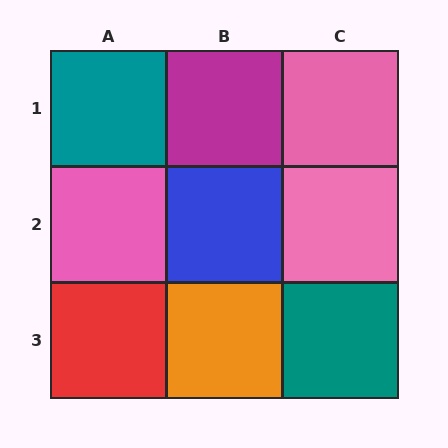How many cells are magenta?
1 cell is magenta.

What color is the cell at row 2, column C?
Pink.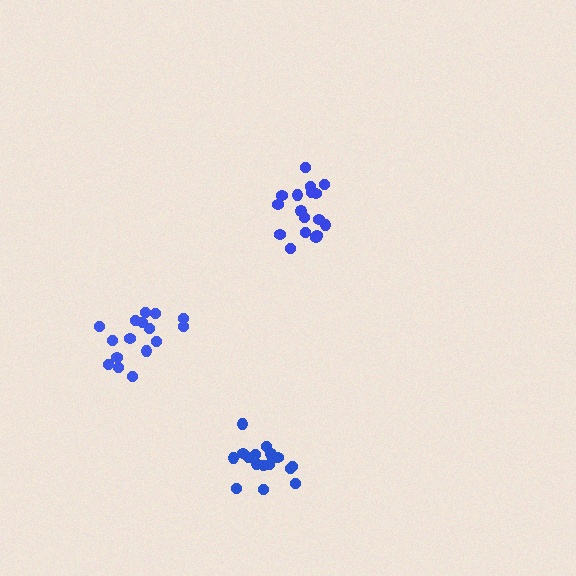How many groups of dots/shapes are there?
There are 3 groups.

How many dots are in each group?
Group 1: 16 dots, Group 2: 17 dots, Group 3: 17 dots (50 total).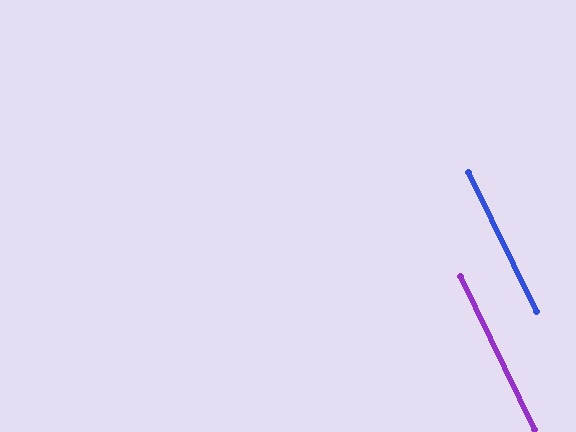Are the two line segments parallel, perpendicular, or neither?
Parallel — their directions differ by only 0.5°.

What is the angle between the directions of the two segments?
Approximately 0 degrees.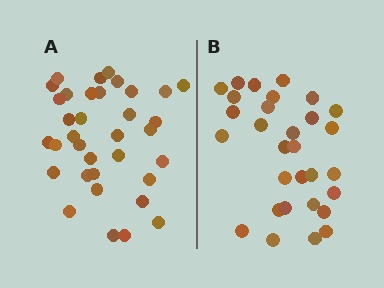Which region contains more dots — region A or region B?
Region A (the left region) has more dots.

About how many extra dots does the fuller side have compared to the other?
Region A has about 5 more dots than region B.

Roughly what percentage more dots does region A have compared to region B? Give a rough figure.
About 15% more.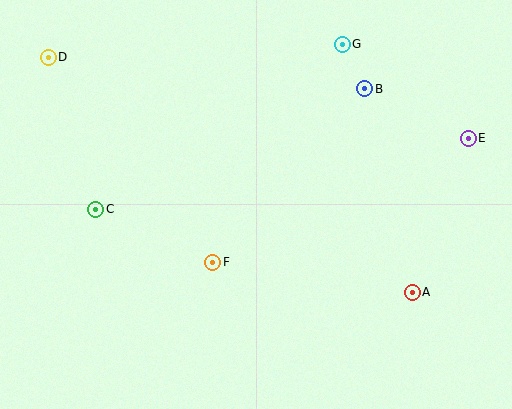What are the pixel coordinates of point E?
Point E is at (468, 138).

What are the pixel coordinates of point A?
Point A is at (412, 292).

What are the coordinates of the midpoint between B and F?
The midpoint between B and F is at (289, 175).